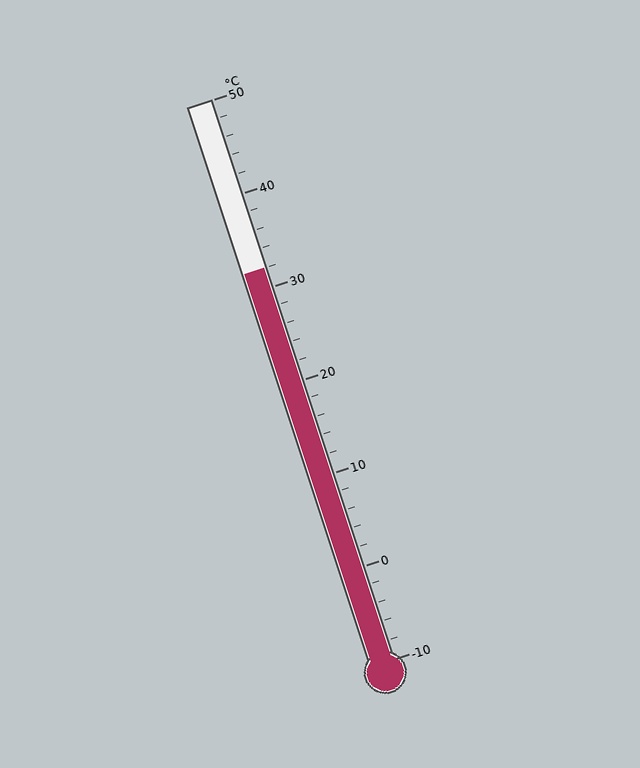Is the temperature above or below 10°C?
The temperature is above 10°C.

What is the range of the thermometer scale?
The thermometer scale ranges from -10°C to 50°C.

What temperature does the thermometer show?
The thermometer shows approximately 32°C.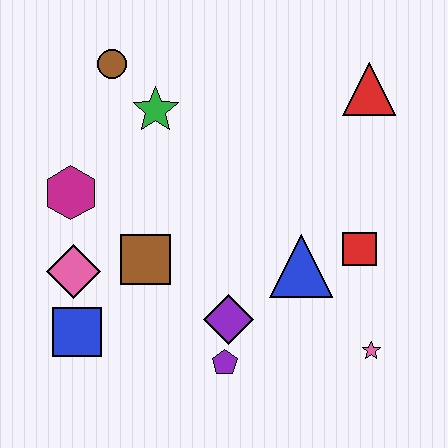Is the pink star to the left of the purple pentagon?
No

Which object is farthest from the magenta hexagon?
The pink star is farthest from the magenta hexagon.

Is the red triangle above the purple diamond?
Yes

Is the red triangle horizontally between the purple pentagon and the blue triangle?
No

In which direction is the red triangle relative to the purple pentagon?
The red triangle is above the purple pentagon.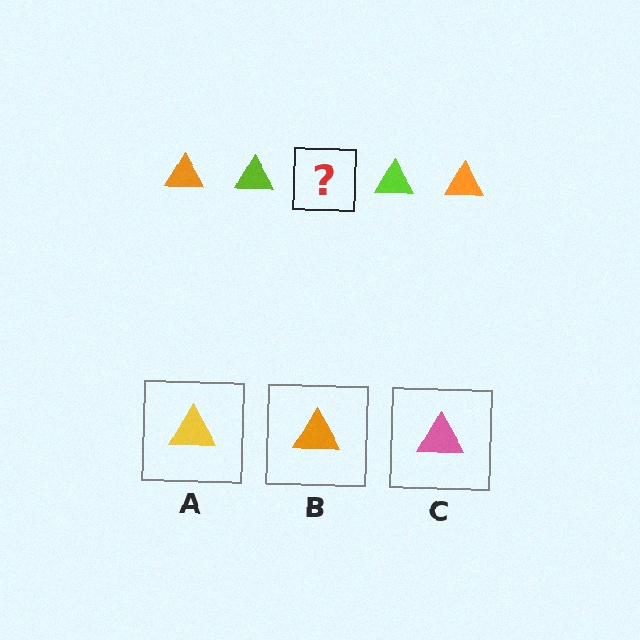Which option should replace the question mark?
Option B.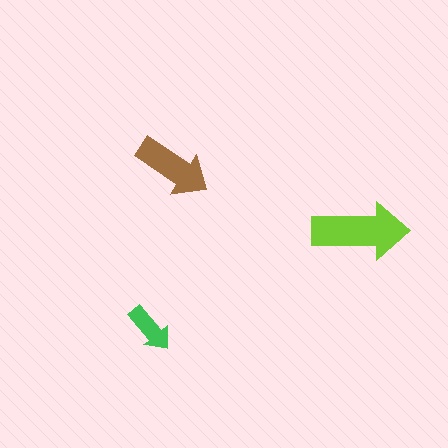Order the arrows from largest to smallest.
the lime one, the brown one, the green one.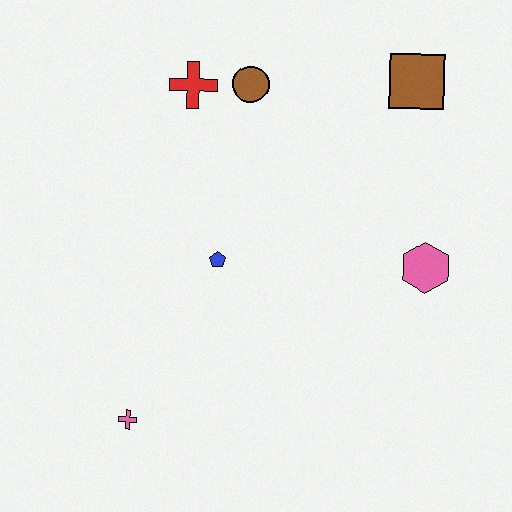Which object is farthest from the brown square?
The pink cross is farthest from the brown square.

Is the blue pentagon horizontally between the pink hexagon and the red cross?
Yes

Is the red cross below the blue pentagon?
No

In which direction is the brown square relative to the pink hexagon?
The brown square is above the pink hexagon.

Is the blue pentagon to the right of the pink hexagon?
No